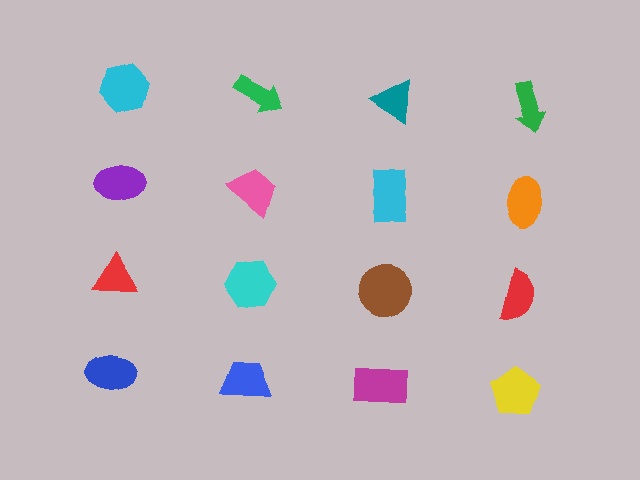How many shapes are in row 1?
4 shapes.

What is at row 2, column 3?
A cyan rectangle.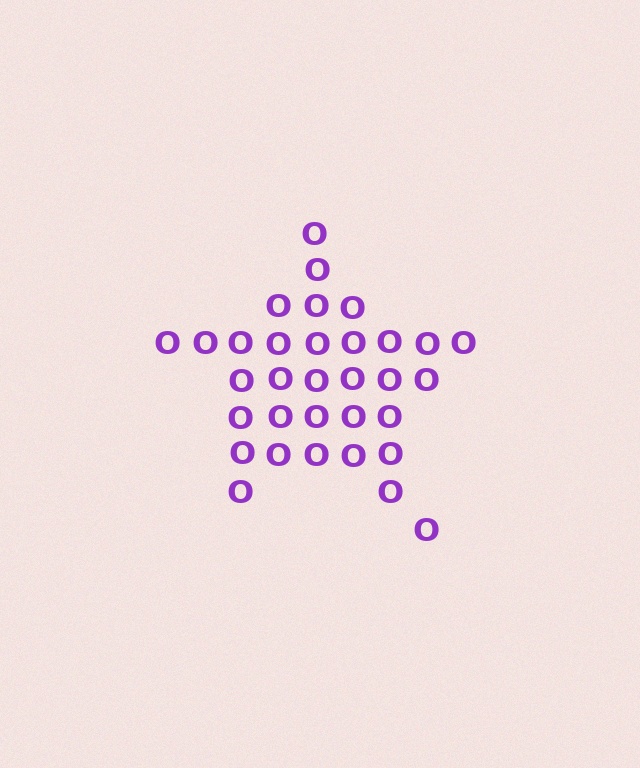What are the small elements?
The small elements are letter O's.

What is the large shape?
The large shape is a star.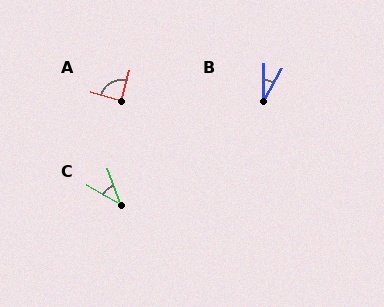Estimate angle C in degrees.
Approximately 40 degrees.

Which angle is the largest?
A, at approximately 89 degrees.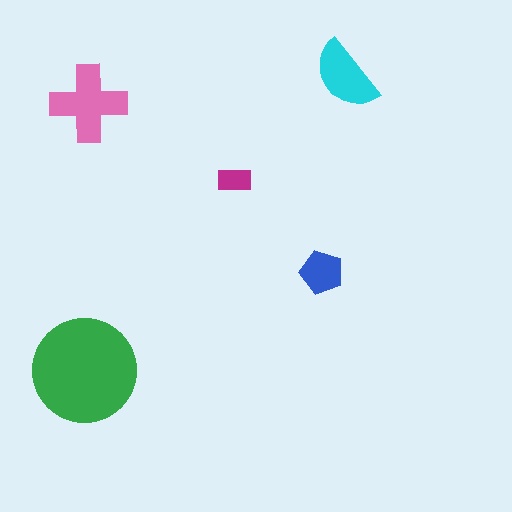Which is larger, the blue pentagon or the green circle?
The green circle.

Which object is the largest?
The green circle.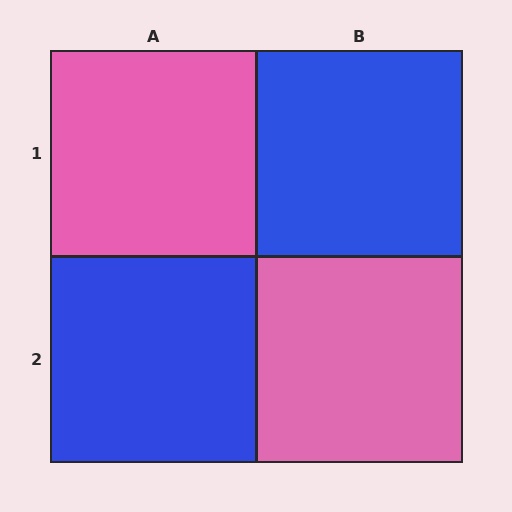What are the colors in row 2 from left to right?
Blue, pink.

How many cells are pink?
2 cells are pink.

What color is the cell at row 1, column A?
Pink.